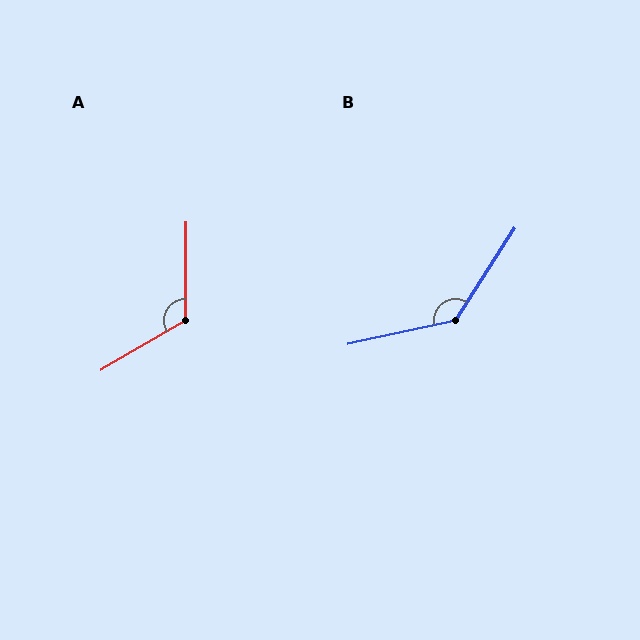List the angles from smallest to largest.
A (121°), B (135°).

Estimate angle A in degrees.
Approximately 121 degrees.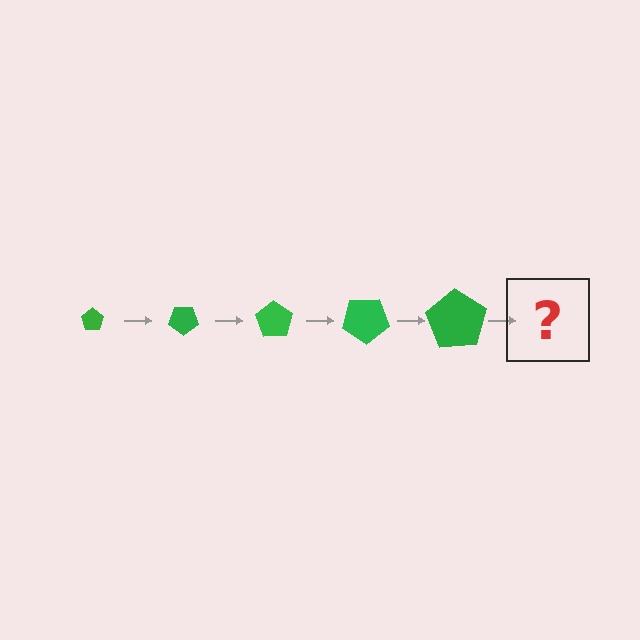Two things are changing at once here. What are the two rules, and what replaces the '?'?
The two rules are that the pentagon grows larger each step and it rotates 35 degrees each step. The '?' should be a pentagon, larger than the previous one and rotated 175 degrees from the start.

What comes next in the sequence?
The next element should be a pentagon, larger than the previous one and rotated 175 degrees from the start.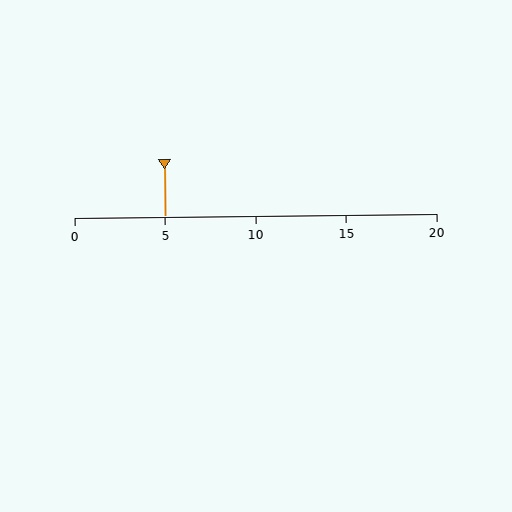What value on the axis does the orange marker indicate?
The marker indicates approximately 5.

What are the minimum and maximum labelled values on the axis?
The axis runs from 0 to 20.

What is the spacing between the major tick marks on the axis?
The major ticks are spaced 5 apart.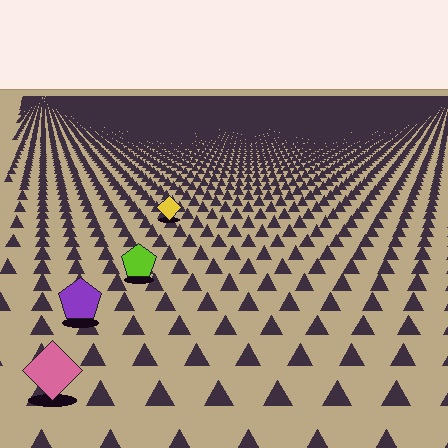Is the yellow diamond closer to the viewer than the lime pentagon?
No. The lime pentagon is closer — you can tell from the texture gradient: the ground texture is coarser near it.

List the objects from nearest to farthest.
From nearest to farthest: the pink diamond, the purple pentagon, the lime pentagon, the yellow diamond.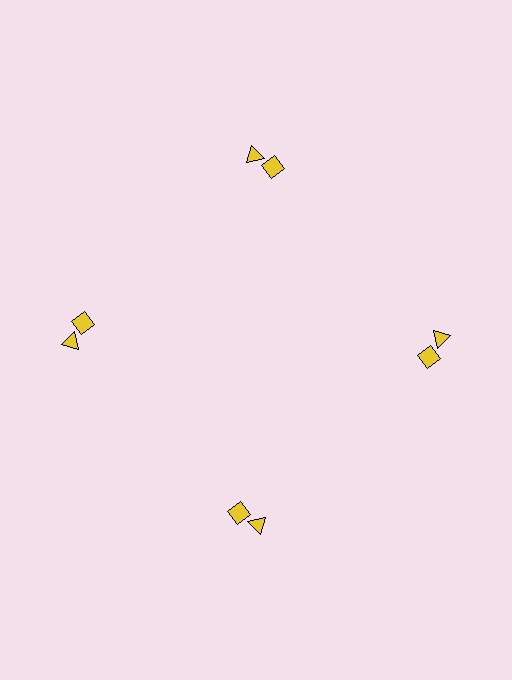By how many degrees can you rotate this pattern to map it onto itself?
The pattern maps onto itself every 90 degrees of rotation.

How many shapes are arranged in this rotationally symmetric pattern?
There are 8 shapes, arranged in 4 groups of 2.